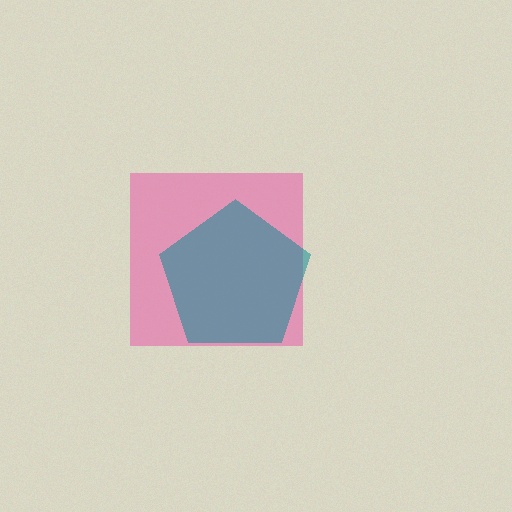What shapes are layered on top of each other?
The layered shapes are: a pink square, a teal pentagon.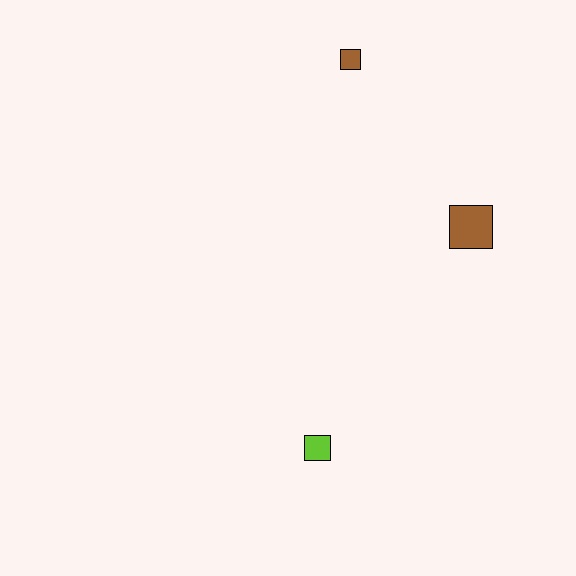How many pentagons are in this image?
There are no pentagons.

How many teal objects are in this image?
There are no teal objects.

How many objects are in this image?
There are 3 objects.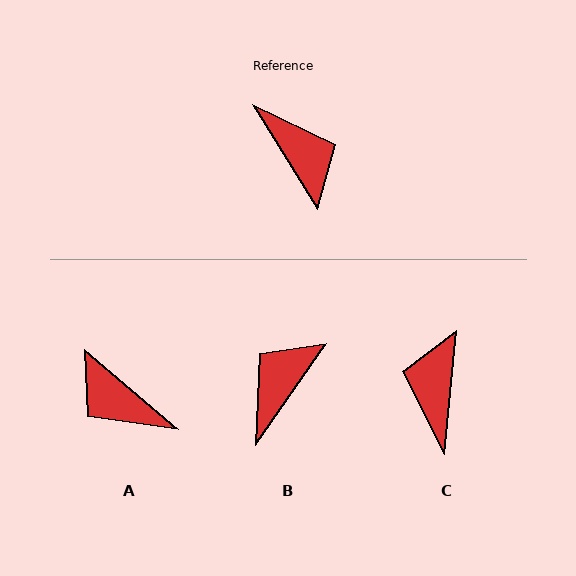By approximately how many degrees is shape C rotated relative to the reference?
Approximately 143 degrees counter-clockwise.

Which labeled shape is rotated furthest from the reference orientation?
A, about 162 degrees away.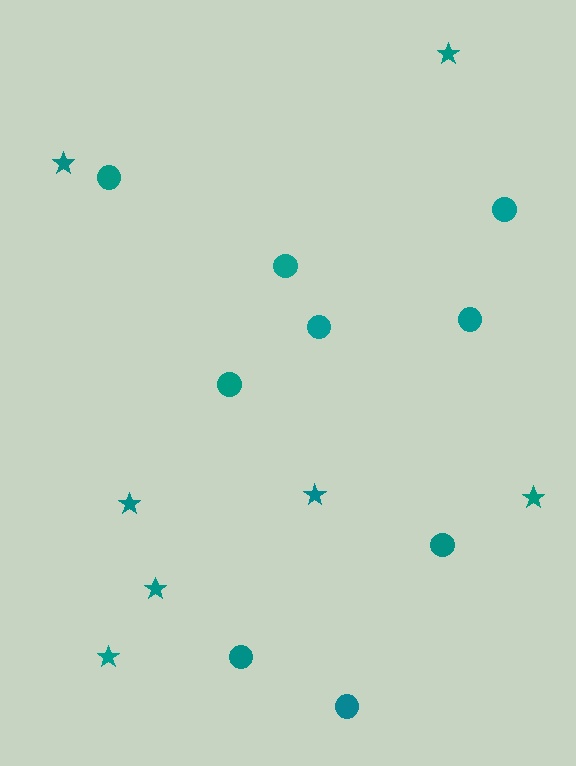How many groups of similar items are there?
There are 2 groups: one group of stars (7) and one group of circles (9).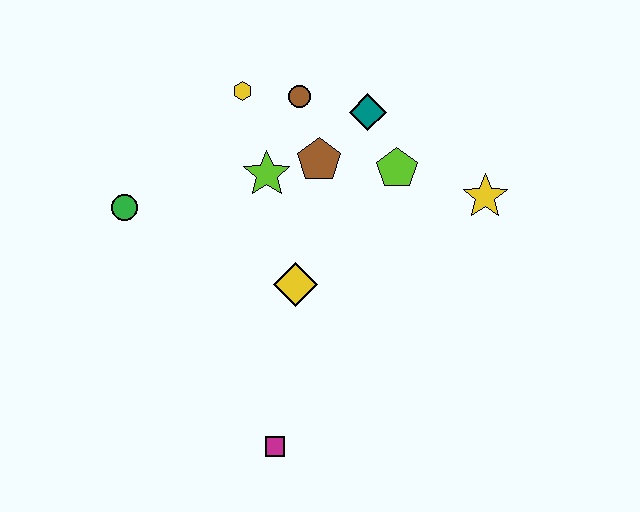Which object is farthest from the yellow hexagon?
The magenta square is farthest from the yellow hexagon.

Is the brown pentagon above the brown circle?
No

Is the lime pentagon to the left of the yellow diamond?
No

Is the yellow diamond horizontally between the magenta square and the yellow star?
Yes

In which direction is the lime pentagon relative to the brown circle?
The lime pentagon is to the right of the brown circle.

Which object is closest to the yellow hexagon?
The brown circle is closest to the yellow hexagon.